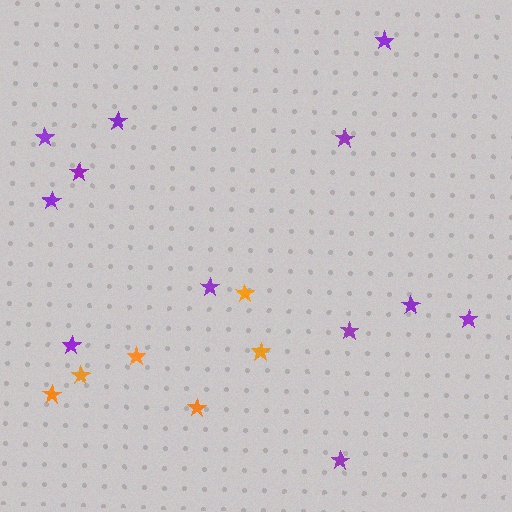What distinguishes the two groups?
There are 2 groups: one group of purple stars (12) and one group of orange stars (6).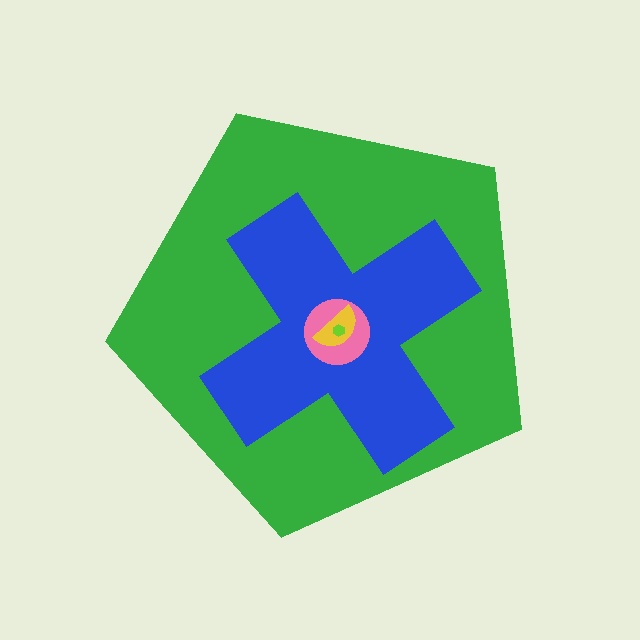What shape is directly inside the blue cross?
The pink circle.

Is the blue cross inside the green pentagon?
Yes.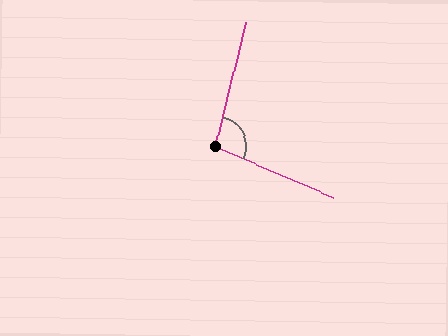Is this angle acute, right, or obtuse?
It is obtuse.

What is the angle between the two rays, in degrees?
Approximately 99 degrees.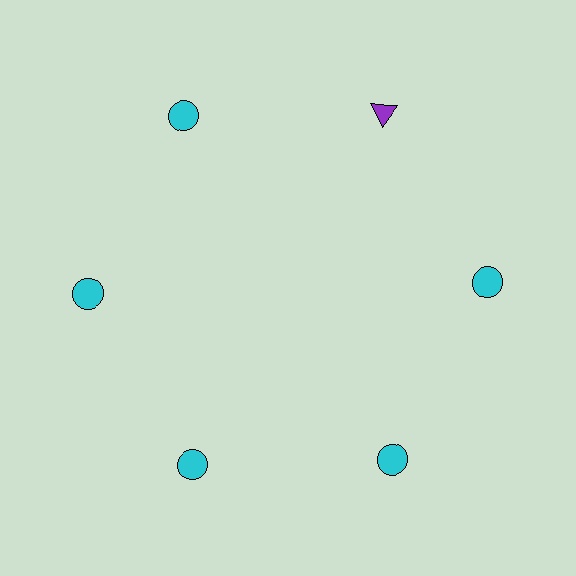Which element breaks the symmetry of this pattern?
The purple triangle at roughly the 1 o'clock position breaks the symmetry. All other shapes are cyan circles.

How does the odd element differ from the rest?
It differs in both color (purple instead of cyan) and shape (triangle instead of circle).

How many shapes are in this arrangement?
There are 6 shapes arranged in a ring pattern.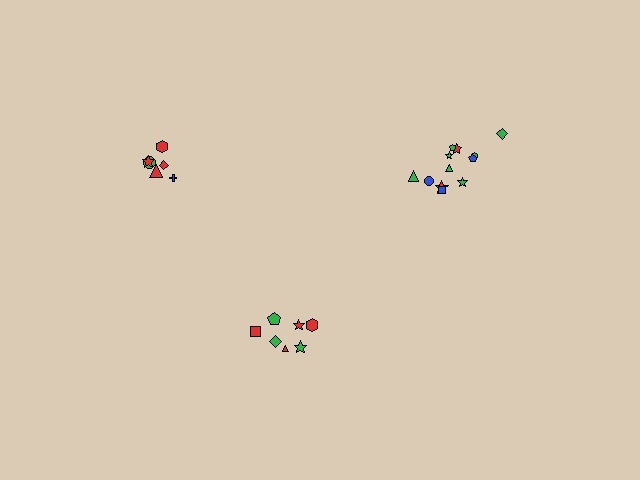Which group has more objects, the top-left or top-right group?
The top-right group.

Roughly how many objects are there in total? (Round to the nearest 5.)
Roughly 25 objects in total.